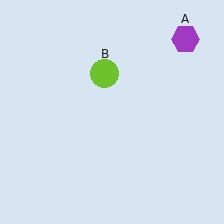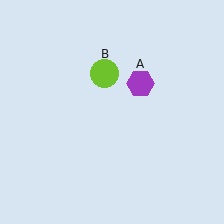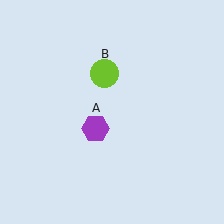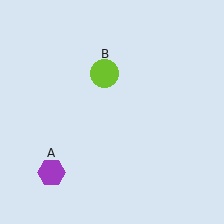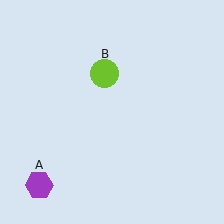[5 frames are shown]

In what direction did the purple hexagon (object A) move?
The purple hexagon (object A) moved down and to the left.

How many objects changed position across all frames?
1 object changed position: purple hexagon (object A).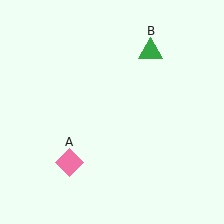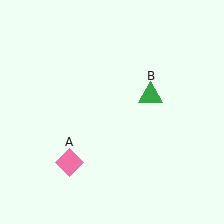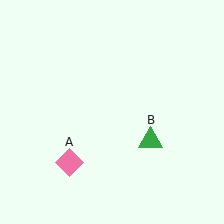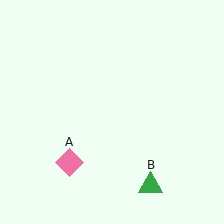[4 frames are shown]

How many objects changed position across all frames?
1 object changed position: green triangle (object B).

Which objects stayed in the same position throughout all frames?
Pink diamond (object A) remained stationary.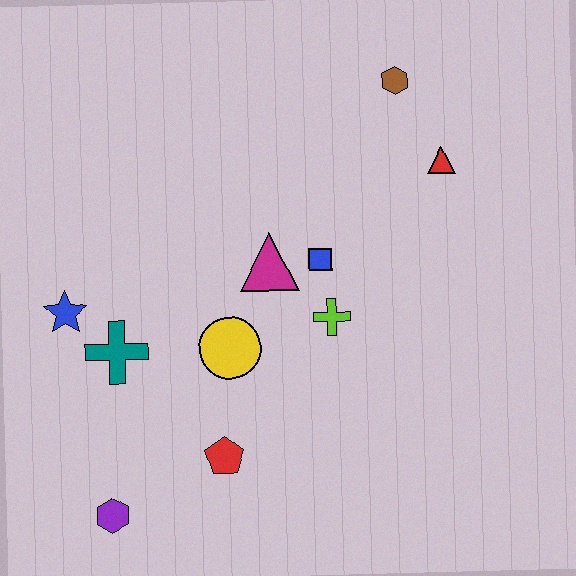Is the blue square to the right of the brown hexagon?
No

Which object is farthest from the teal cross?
The brown hexagon is farthest from the teal cross.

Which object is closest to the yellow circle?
The magenta triangle is closest to the yellow circle.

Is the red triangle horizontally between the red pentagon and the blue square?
No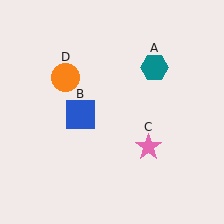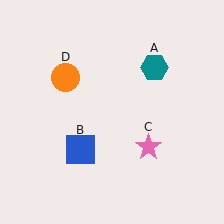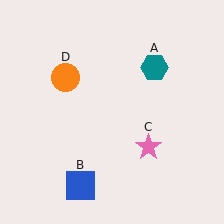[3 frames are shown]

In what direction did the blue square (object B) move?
The blue square (object B) moved down.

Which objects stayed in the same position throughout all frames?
Teal hexagon (object A) and pink star (object C) and orange circle (object D) remained stationary.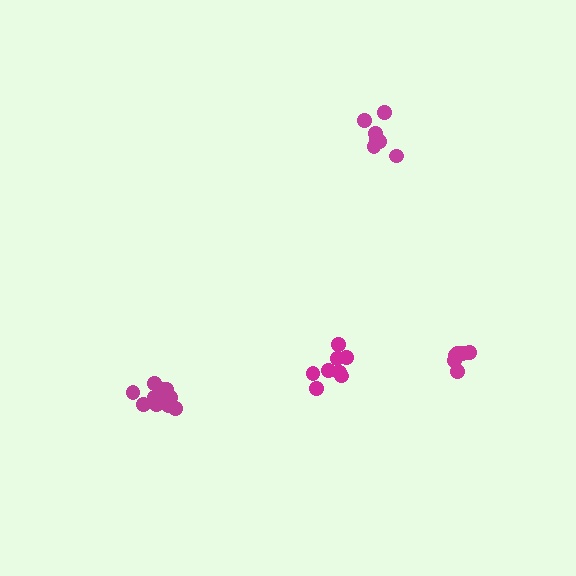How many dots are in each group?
Group 1: 7 dots, Group 2: 11 dots, Group 3: 8 dots, Group 4: 7 dots (33 total).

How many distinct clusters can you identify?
There are 4 distinct clusters.